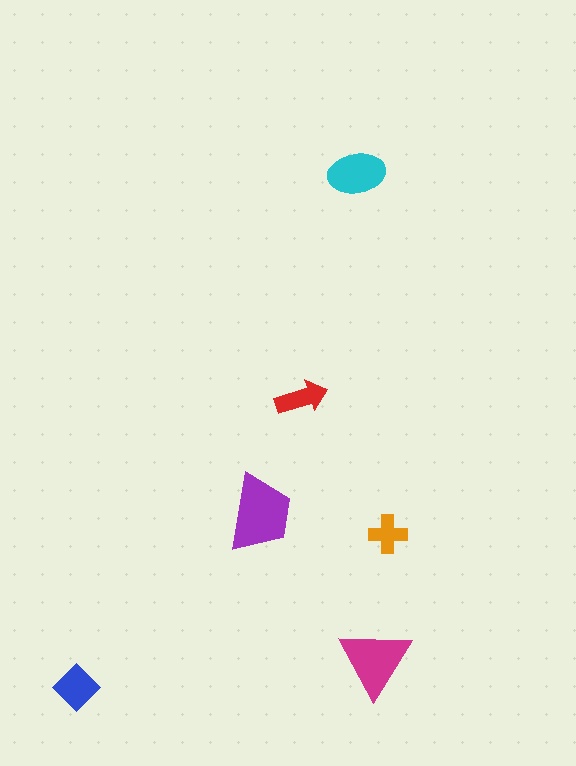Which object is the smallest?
The orange cross.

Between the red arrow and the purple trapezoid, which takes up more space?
The purple trapezoid.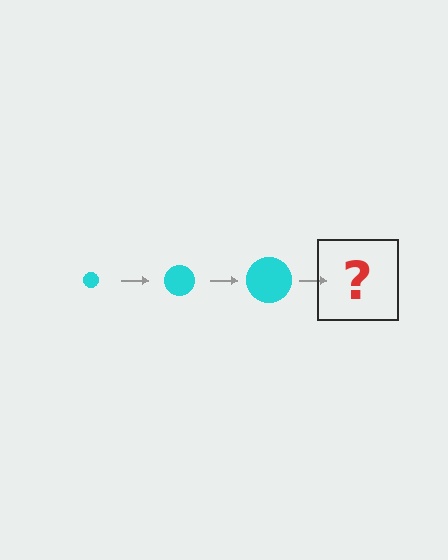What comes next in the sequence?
The next element should be a cyan circle, larger than the previous one.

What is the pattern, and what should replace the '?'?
The pattern is that the circle gets progressively larger each step. The '?' should be a cyan circle, larger than the previous one.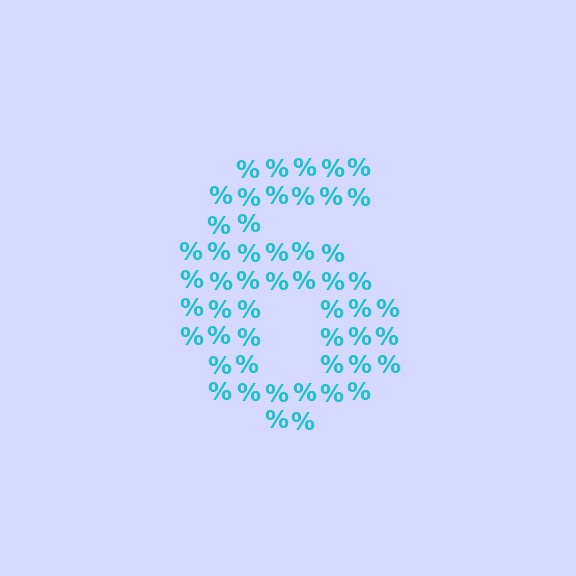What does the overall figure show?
The overall figure shows the digit 6.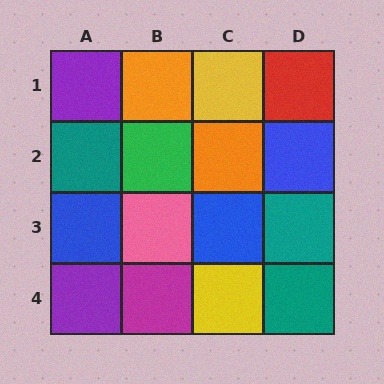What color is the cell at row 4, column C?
Yellow.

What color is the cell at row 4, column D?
Teal.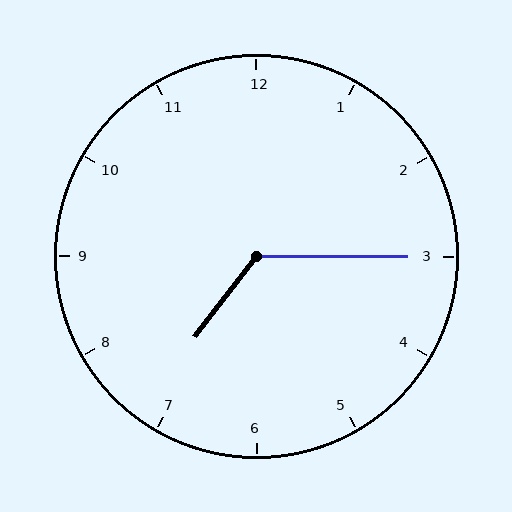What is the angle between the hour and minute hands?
Approximately 128 degrees.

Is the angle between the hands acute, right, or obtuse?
It is obtuse.